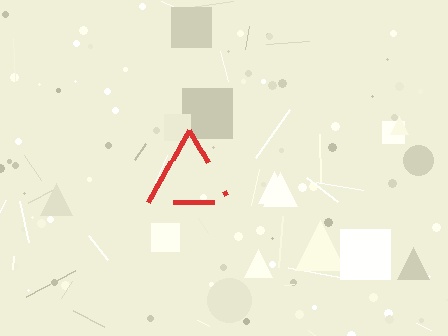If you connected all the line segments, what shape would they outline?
They would outline a triangle.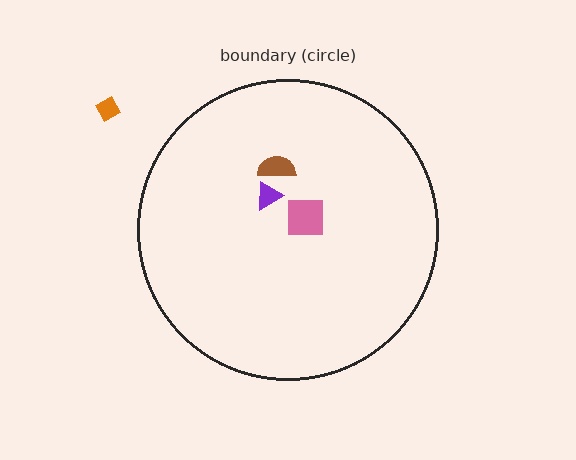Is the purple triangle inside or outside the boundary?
Inside.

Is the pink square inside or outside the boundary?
Inside.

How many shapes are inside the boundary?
3 inside, 1 outside.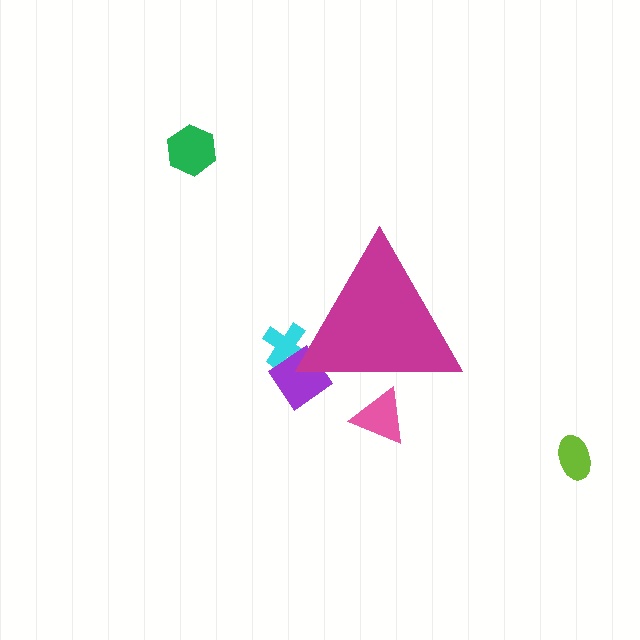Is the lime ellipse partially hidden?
No, the lime ellipse is fully visible.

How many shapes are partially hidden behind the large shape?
3 shapes are partially hidden.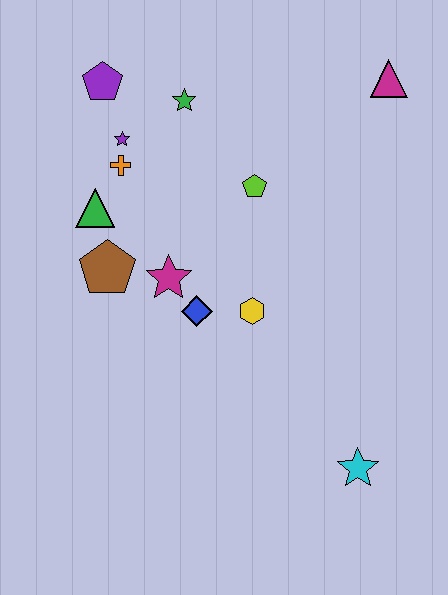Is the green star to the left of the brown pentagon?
No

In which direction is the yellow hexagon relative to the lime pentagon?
The yellow hexagon is below the lime pentagon.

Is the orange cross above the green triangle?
Yes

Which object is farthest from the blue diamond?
The magenta triangle is farthest from the blue diamond.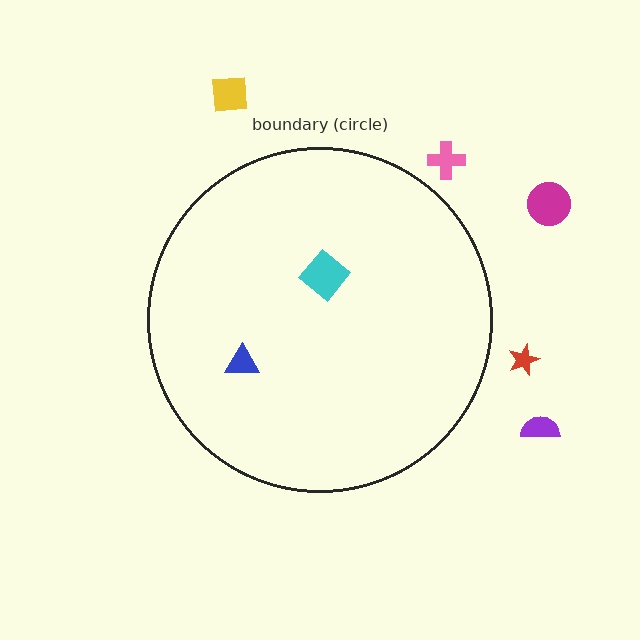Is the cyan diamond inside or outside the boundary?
Inside.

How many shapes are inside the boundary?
2 inside, 5 outside.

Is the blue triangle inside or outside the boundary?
Inside.